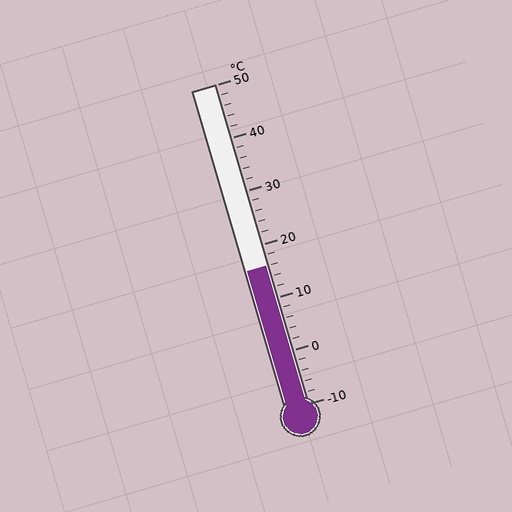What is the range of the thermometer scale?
The thermometer scale ranges from -10°C to 50°C.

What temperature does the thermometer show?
The thermometer shows approximately 16°C.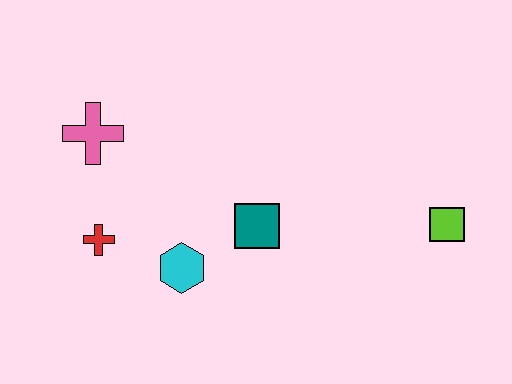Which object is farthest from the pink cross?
The lime square is farthest from the pink cross.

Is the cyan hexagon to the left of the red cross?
No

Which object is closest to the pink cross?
The red cross is closest to the pink cross.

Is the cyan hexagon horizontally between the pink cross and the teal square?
Yes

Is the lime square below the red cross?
No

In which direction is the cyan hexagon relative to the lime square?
The cyan hexagon is to the left of the lime square.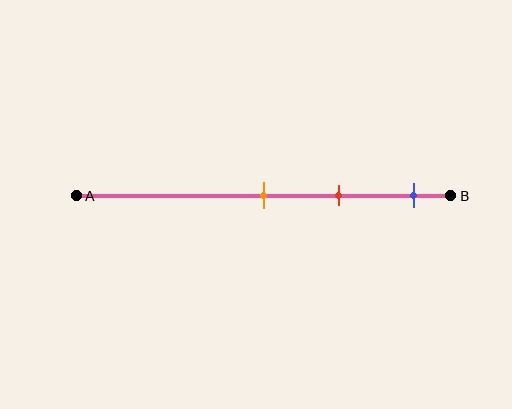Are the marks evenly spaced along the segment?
Yes, the marks are approximately evenly spaced.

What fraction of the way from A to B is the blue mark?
The blue mark is approximately 90% (0.9) of the way from A to B.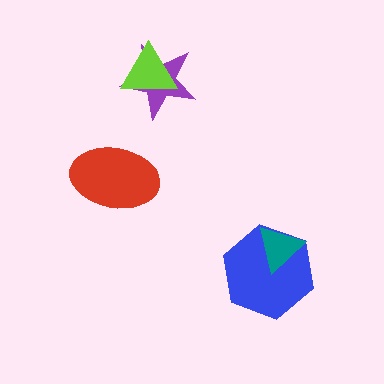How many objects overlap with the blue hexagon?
1 object overlaps with the blue hexagon.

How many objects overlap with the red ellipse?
0 objects overlap with the red ellipse.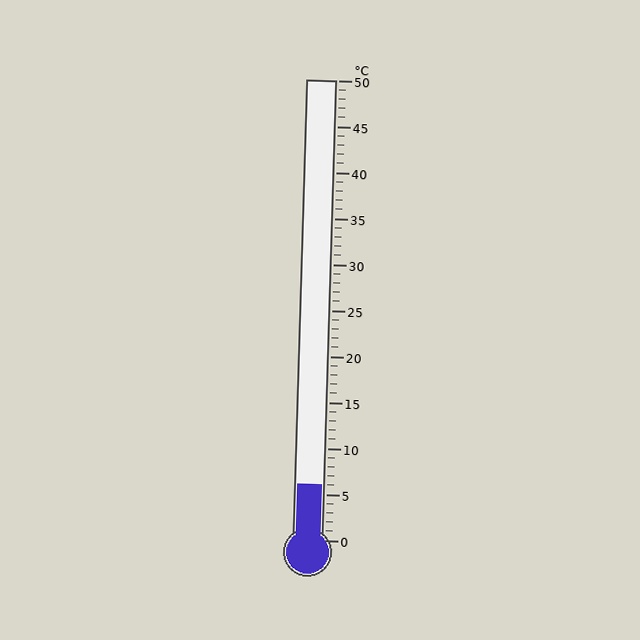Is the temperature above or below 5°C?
The temperature is above 5°C.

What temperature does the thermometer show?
The thermometer shows approximately 6°C.